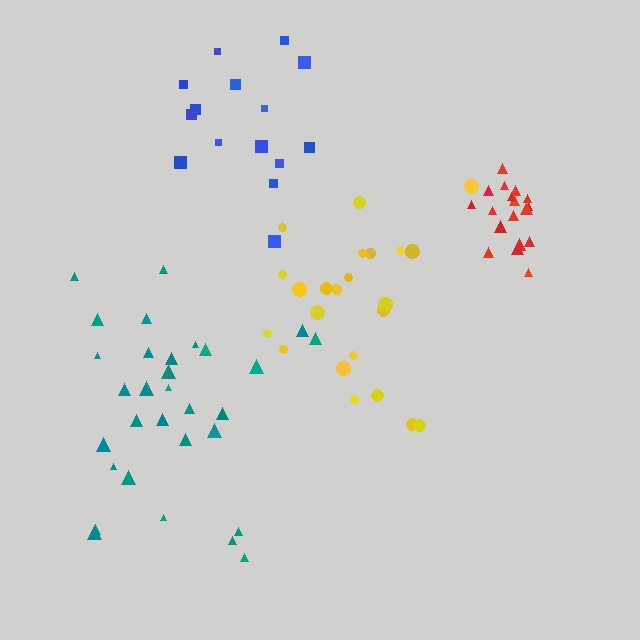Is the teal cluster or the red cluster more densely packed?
Red.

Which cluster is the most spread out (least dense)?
Blue.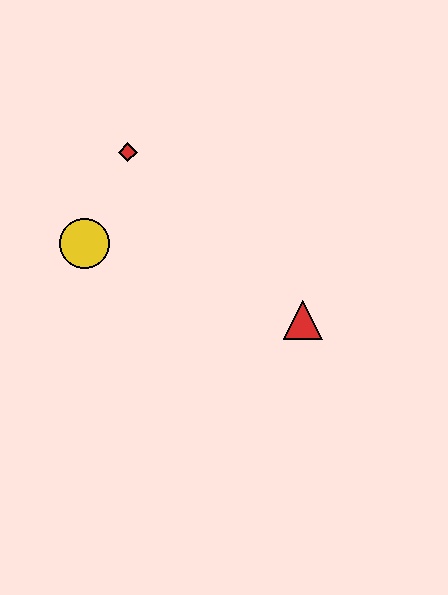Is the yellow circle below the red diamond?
Yes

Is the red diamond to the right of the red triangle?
No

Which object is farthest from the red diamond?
The red triangle is farthest from the red diamond.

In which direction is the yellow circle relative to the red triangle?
The yellow circle is to the left of the red triangle.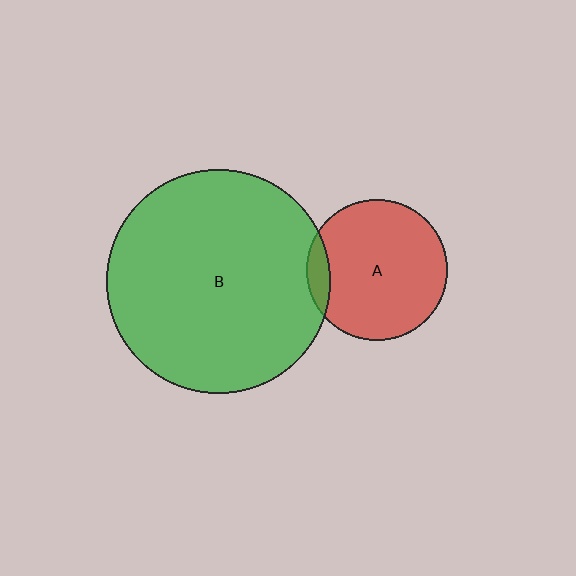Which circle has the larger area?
Circle B (green).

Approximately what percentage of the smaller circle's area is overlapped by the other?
Approximately 10%.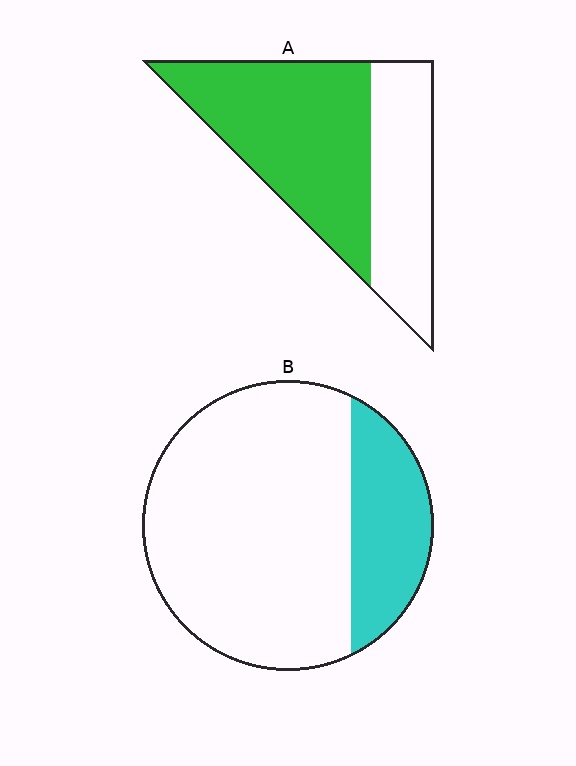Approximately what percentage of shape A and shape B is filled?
A is approximately 60% and B is approximately 25%.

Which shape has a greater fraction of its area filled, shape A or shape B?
Shape A.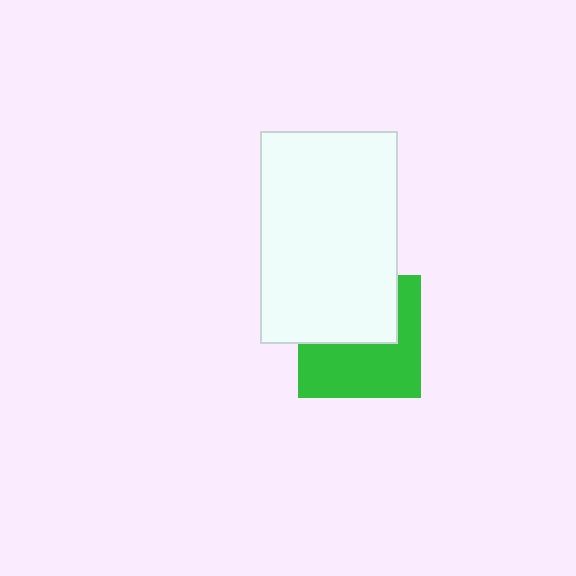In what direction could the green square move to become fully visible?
The green square could move down. That would shift it out from behind the white rectangle entirely.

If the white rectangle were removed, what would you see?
You would see the complete green square.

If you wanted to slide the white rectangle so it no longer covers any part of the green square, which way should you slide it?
Slide it up — that is the most direct way to separate the two shapes.